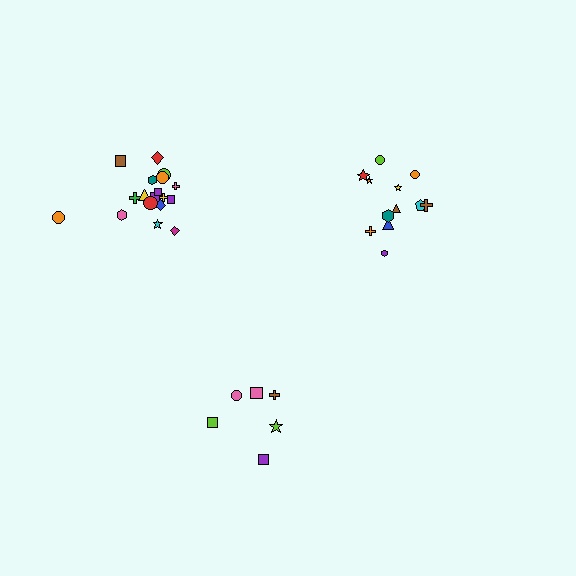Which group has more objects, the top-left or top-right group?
The top-left group.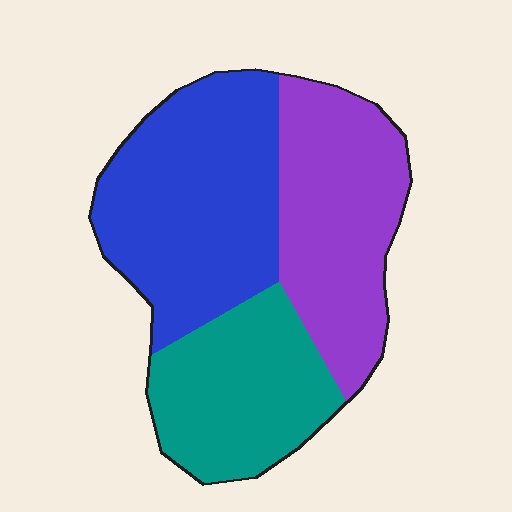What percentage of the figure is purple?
Purple covers 33% of the figure.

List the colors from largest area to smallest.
From largest to smallest: blue, purple, teal.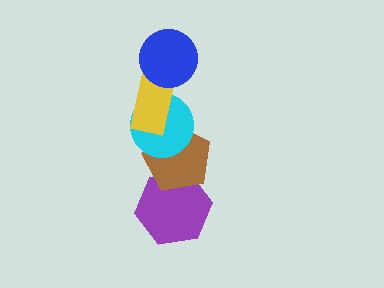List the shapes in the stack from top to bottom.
From top to bottom: the blue circle, the yellow rectangle, the cyan circle, the brown pentagon, the purple hexagon.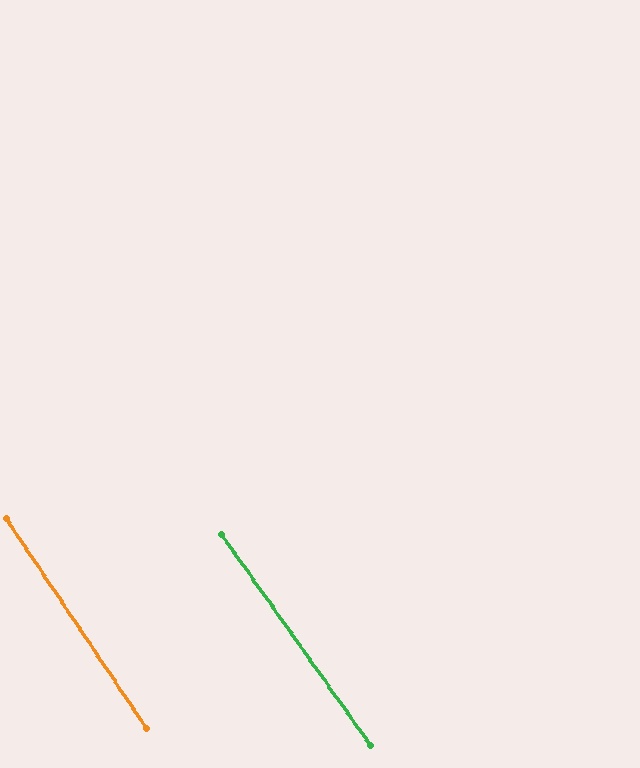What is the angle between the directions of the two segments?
Approximately 2 degrees.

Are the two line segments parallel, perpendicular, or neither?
Parallel — their directions differ by only 1.5°.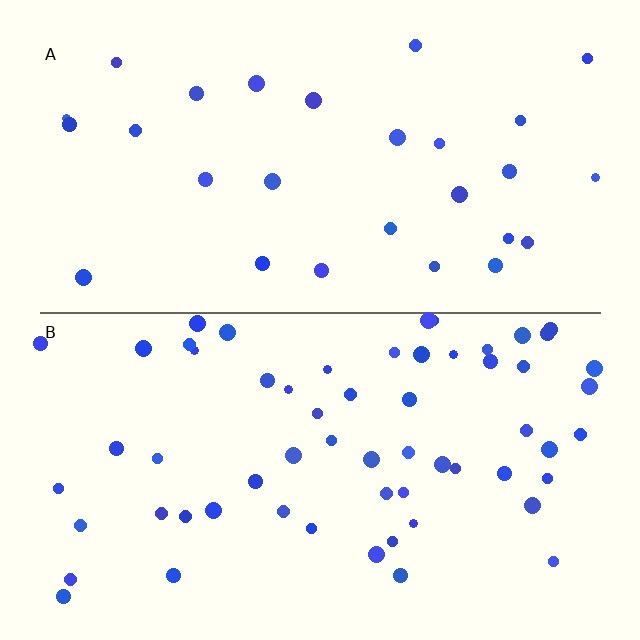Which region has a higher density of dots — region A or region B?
B (the bottom).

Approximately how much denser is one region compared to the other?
Approximately 2.2× — region B over region A.